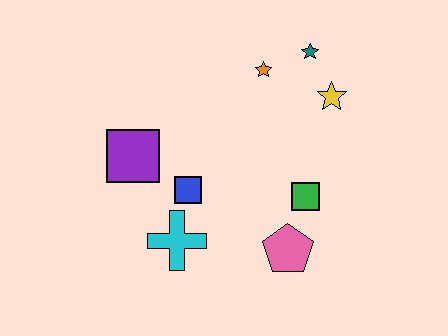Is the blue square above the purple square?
No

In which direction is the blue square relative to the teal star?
The blue square is below the teal star.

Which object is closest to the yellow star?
The teal star is closest to the yellow star.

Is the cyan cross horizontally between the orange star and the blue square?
No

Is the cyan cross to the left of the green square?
Yes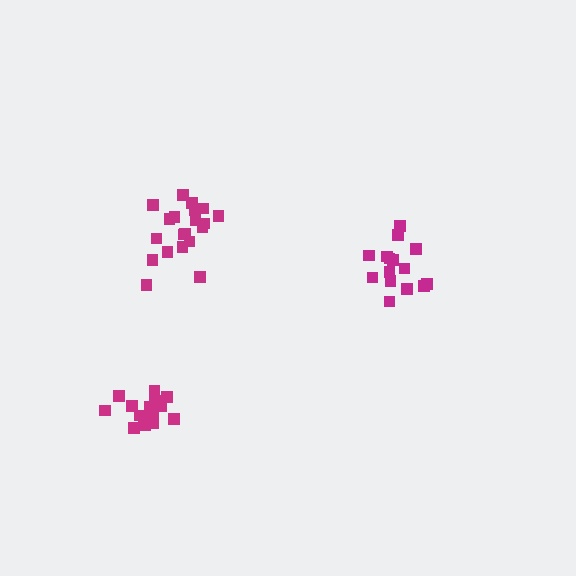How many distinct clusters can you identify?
There are 3 distinct clusters.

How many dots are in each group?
Group 1: 17 dots, Group 2: 20 dots, Group 3: 15 dots (52 total).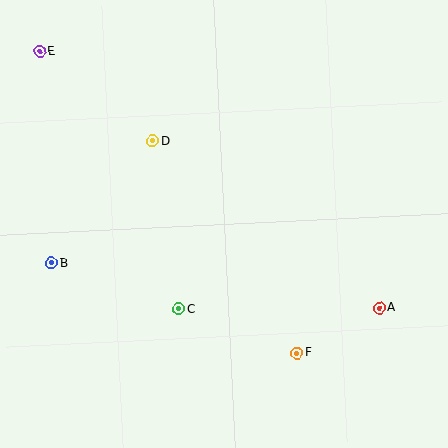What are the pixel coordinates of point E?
Point E is at (40, 52).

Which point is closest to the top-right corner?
Point A is closest to the top-right corner.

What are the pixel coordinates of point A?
Point A is at (379, 308).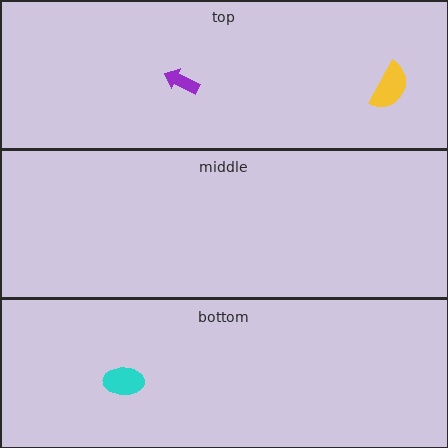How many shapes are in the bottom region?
1.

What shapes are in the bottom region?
The cyan ellipse.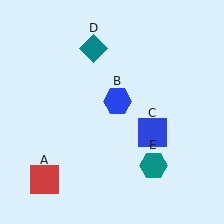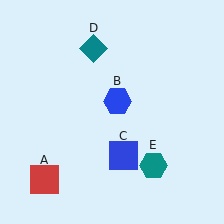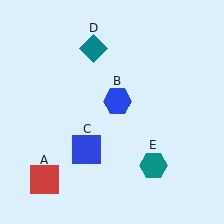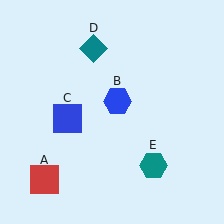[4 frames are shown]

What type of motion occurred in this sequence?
The blue square (object C) rotated clockwise around the center of the scene.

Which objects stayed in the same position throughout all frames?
Red square (object A) and blue hexagon (object B) and teal diamond (object D) and teal hexagon (object E) remained stationary.